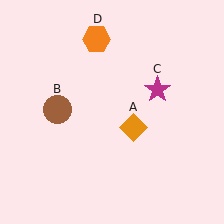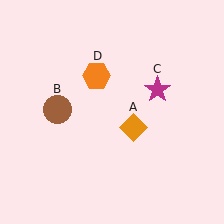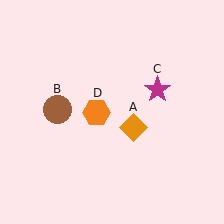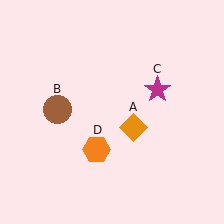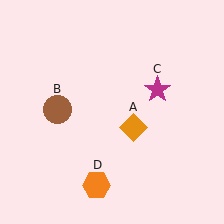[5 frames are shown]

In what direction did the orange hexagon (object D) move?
The orange hexagon (object D) moved down.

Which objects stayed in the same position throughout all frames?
Orange diamond (object A) and brown circle (object B) and magenta star (object C) remained stationary.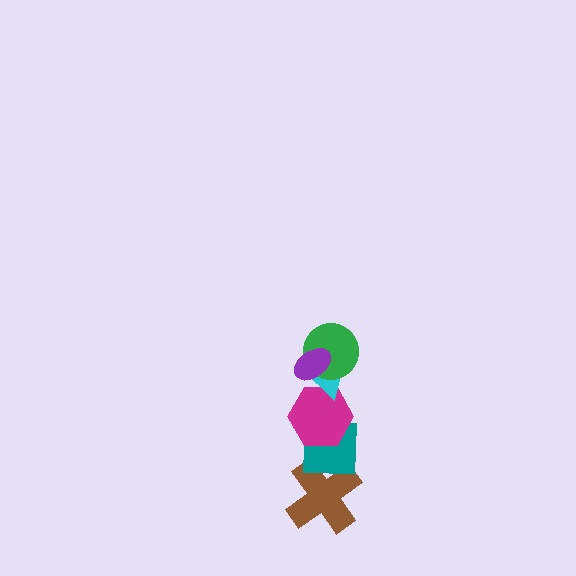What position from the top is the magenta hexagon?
The magenta hexagon is 4th from the top.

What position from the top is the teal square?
The teal square is 5th from the top.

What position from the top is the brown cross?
The brown cross is 6th from the top.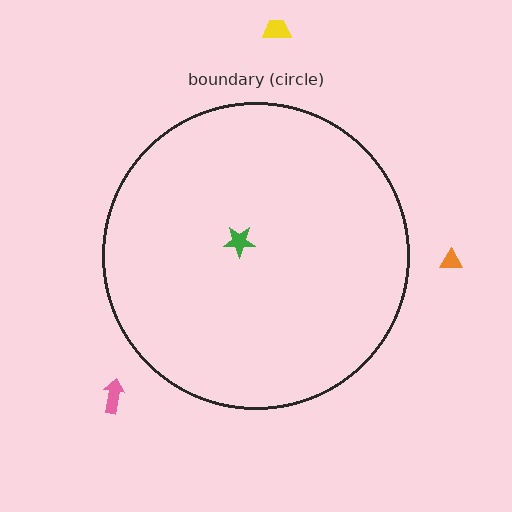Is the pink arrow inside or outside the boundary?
Outside.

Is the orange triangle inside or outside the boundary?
Outside.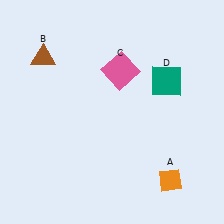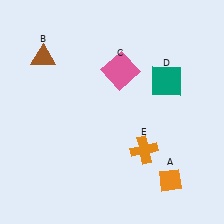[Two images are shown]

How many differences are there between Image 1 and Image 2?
There is 1 difference between the two images.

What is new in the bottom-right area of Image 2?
An orange cross (E) was added in the bottom-right area of Image 2.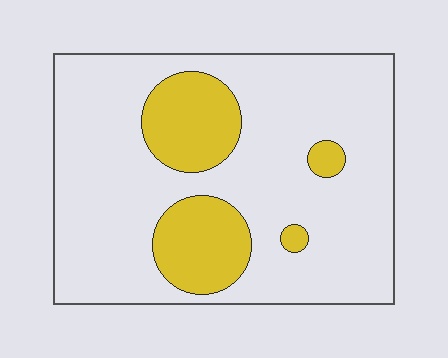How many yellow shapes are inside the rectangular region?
4.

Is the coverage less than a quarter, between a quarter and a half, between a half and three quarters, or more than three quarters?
Less than a quarter.